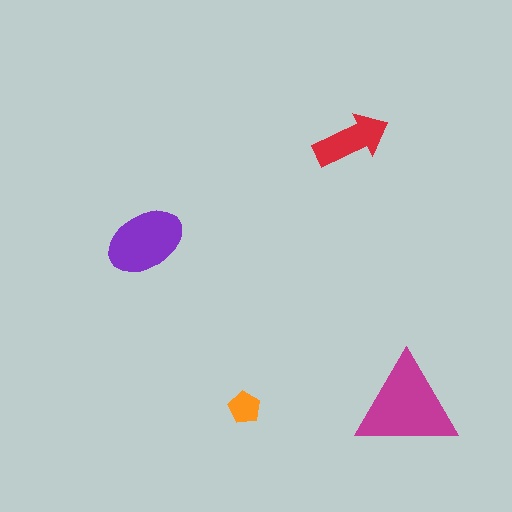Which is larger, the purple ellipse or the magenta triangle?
The magenta triangle.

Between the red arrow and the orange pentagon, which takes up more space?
The red arrow.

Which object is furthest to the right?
The magenta triangle is rightmost.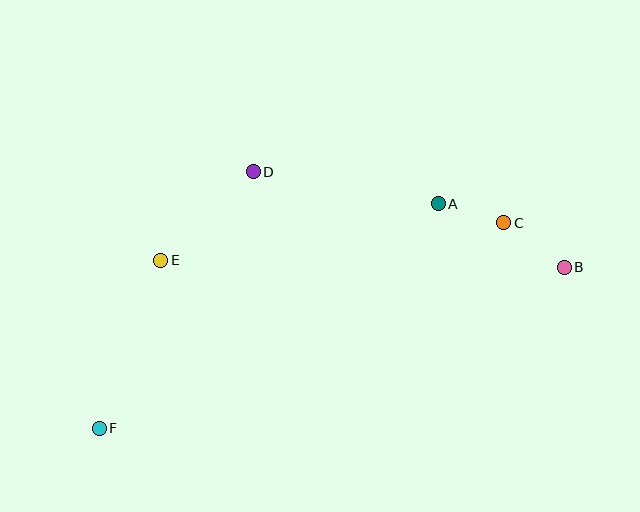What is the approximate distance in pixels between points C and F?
The distance between C and F is approximately 454 pixels.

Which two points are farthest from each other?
Points B and F are farthest from each other.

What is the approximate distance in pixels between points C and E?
The distance between C and E is approximately 345 pixels.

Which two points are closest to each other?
Points A and C are closest to each other.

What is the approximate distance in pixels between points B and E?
The distance between B and E is approximately 404 pixels.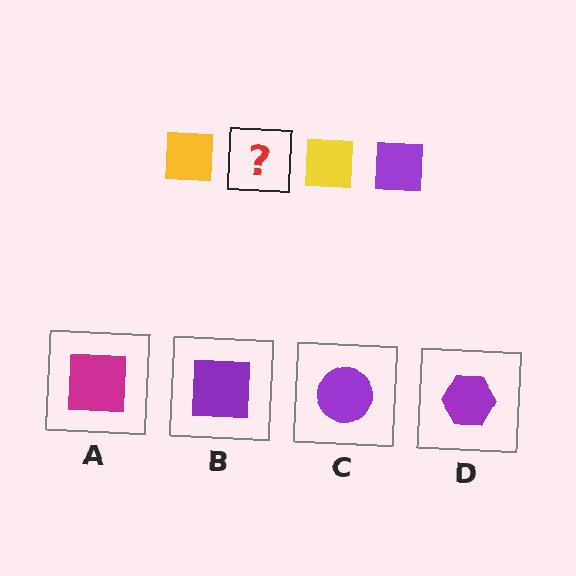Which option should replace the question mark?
Option B.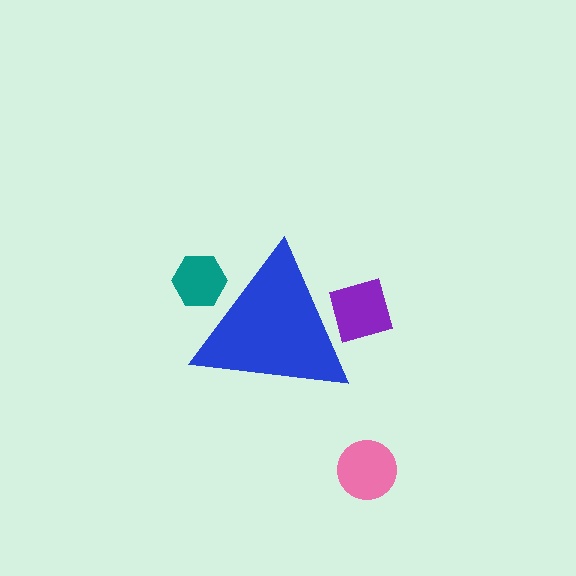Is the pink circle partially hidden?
No, the pink circle is fully visible.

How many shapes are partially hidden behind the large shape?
2 shapes are partially hidden.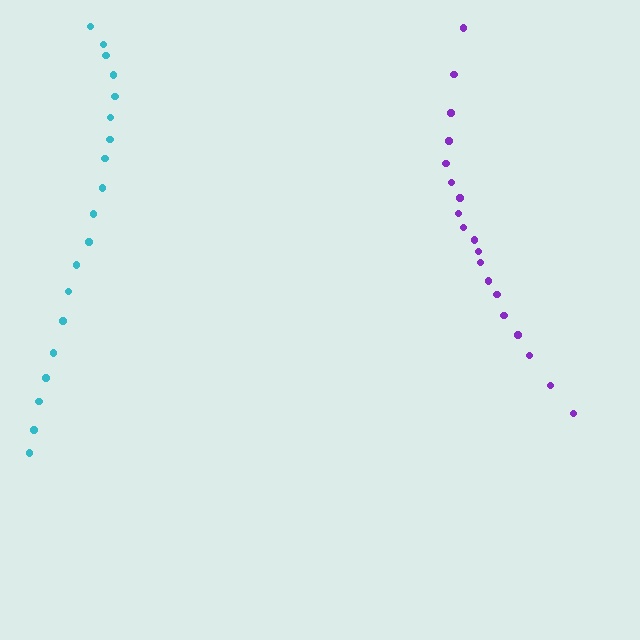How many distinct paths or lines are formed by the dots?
There are 2 distinct paths.